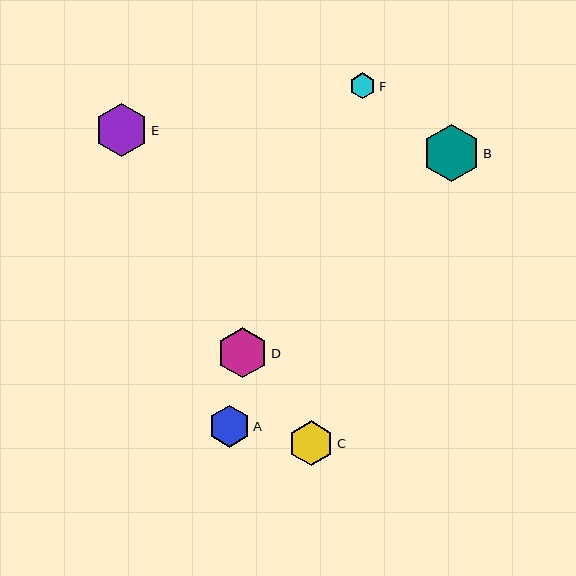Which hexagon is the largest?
Hexagon B is the largest with a size of approximately 58 pixels.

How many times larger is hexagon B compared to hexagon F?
Hexagon B is approximately 2.2 times the size of hexagon F.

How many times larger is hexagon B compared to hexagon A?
Hexagon B is approximately 1.4 times the size of hexagon A.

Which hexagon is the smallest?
Hexagon F is the smallest with a size of approximately 26 pixels.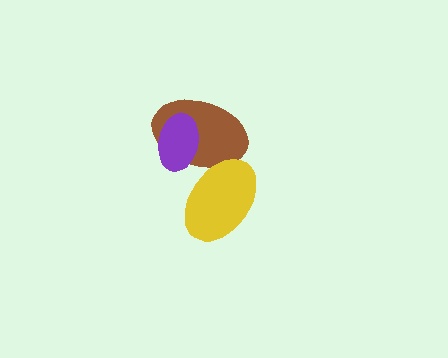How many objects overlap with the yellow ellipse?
1 object overlaps with the yellow ellipse.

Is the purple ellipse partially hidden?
No, no other shape covers it.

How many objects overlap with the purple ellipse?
1 object overlaps with the purple ellipse.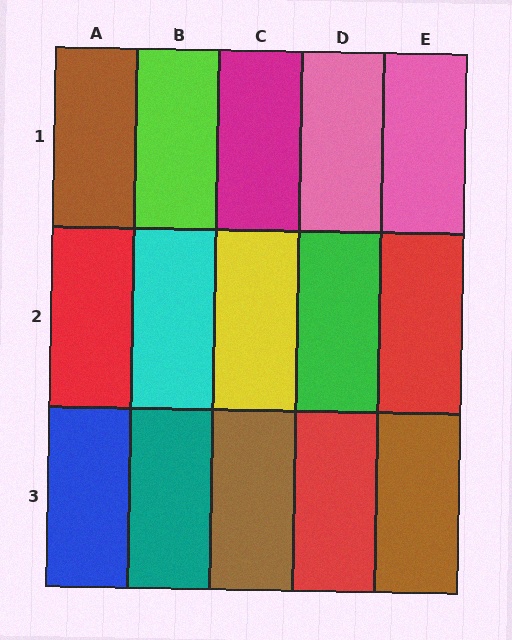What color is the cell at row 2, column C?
Yellow.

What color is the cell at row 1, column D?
Pink.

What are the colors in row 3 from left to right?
Blue, teal, brown, red, brown.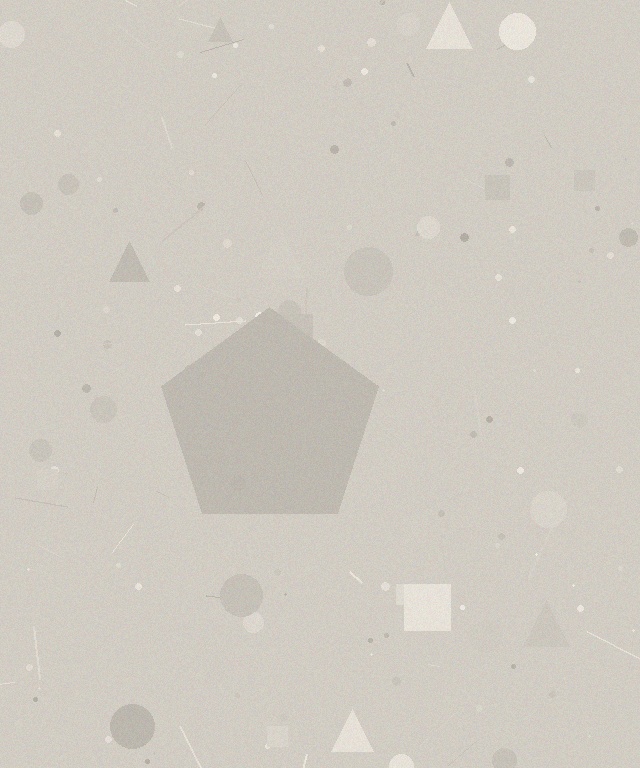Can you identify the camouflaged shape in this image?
The camouflaged shape is a pentagon.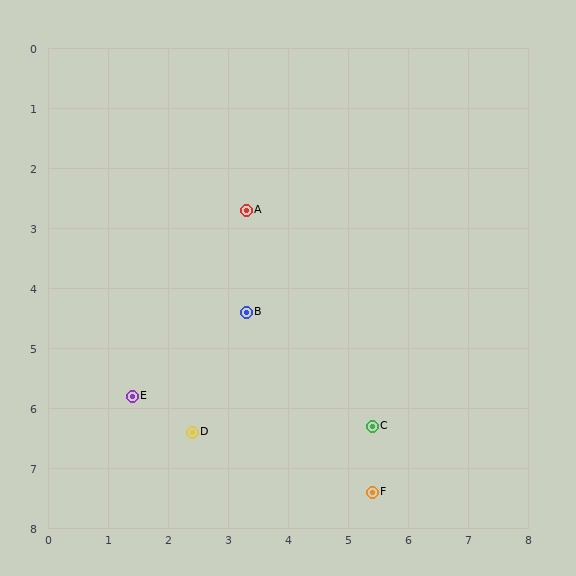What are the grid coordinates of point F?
Point F is at approximately (5.4, 7.4).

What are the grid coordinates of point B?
Point B is at approximately (3.3, 4.4).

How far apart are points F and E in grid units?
Points F and E are about 4.3 grid units apart.